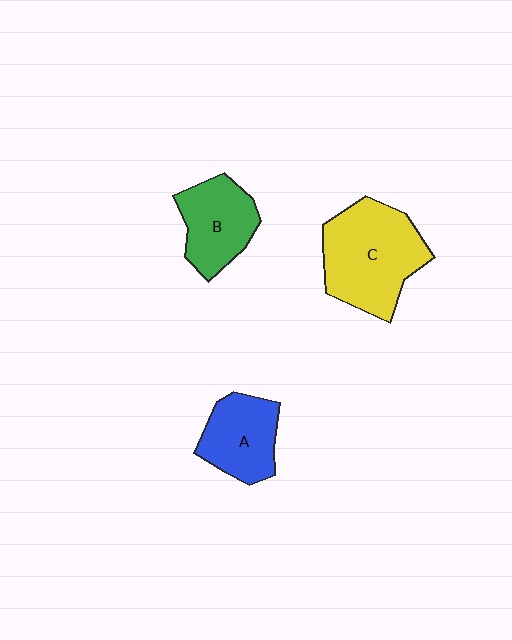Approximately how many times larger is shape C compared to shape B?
Approximately 1.6 times.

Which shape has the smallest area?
Shape A (blue).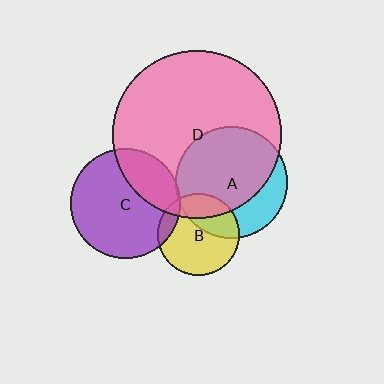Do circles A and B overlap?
Yes.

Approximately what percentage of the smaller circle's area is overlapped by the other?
Approximately 35%.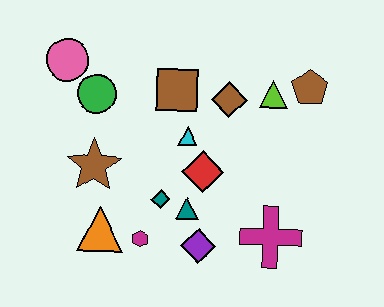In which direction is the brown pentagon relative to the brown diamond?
The brown pentagon is to the right of the brown diamond.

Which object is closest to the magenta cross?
The purple diamond is closest to the magenta cross.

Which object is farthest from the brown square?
The magenta cross is farthest from the brown square.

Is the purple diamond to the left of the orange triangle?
No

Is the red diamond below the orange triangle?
No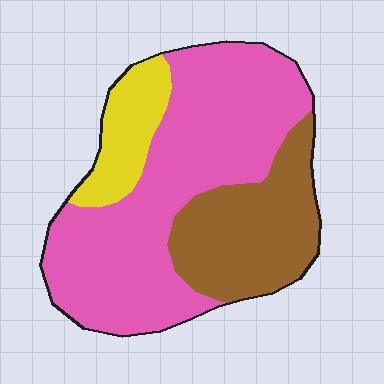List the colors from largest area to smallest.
From largest to smallest: pink, brown, yellow.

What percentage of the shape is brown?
Brown takes up about one quarter (1/4) of the shape.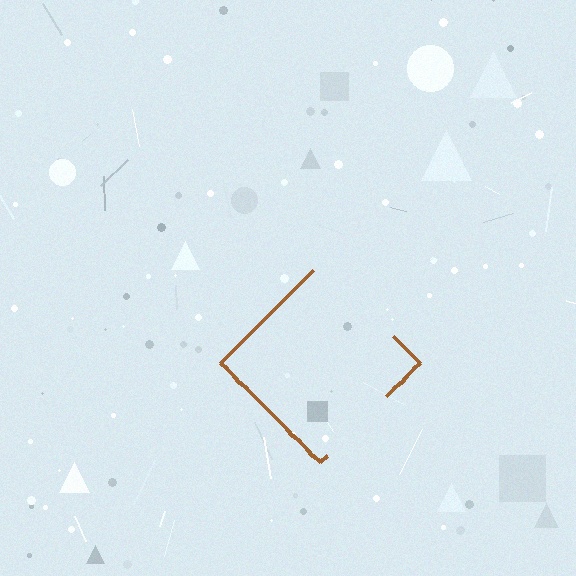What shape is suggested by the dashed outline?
The dashed outline suggests a diamond.